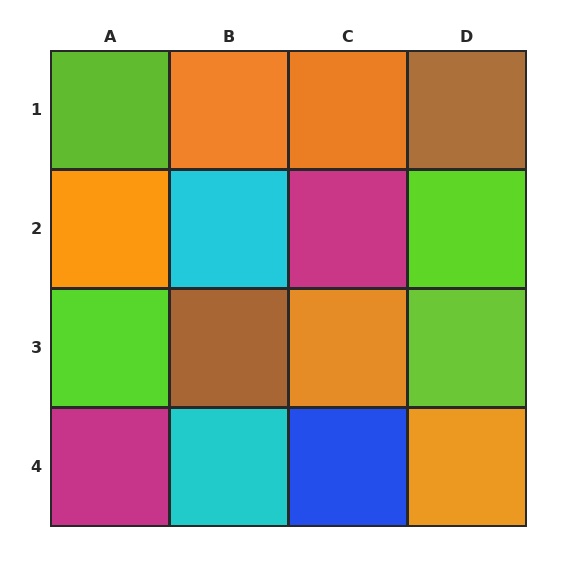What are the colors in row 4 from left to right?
Magenta, cyan, blue, orange.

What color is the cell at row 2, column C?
Magenta.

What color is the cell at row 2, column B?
Cyan.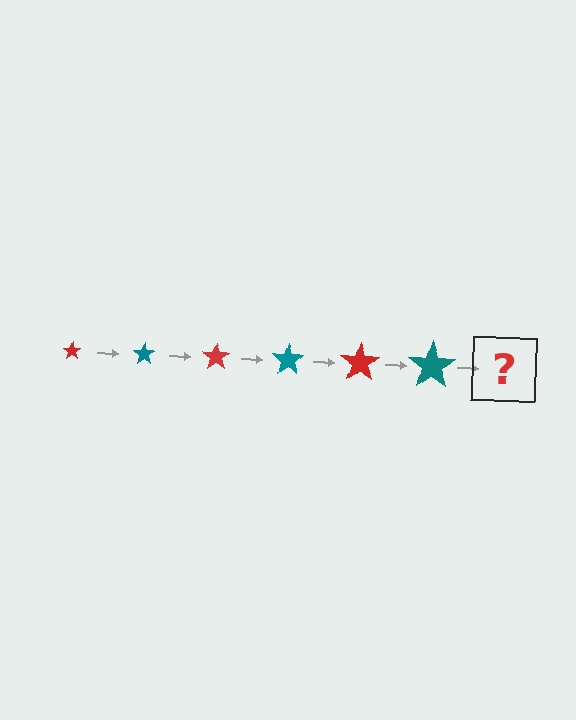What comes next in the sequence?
The next element should be a red star, larger than the previous one.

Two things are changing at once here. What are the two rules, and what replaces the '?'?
The two rules are that the star grows larger each step and the color cycles through red and teal. The '?' should be a red star, larger than the previous one.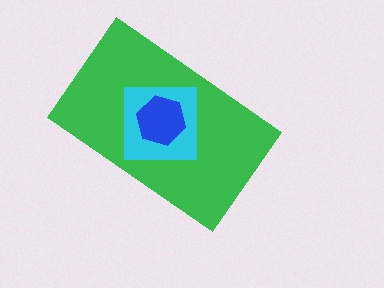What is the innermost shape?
The blue hexagon.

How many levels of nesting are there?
3.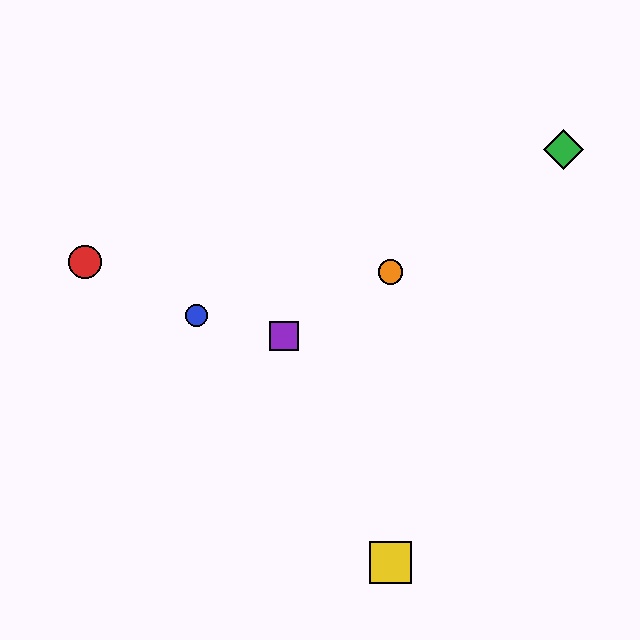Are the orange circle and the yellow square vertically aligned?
Yes, both are at x≈390.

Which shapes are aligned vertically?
The yellow square, the orange circle are aligned vertically.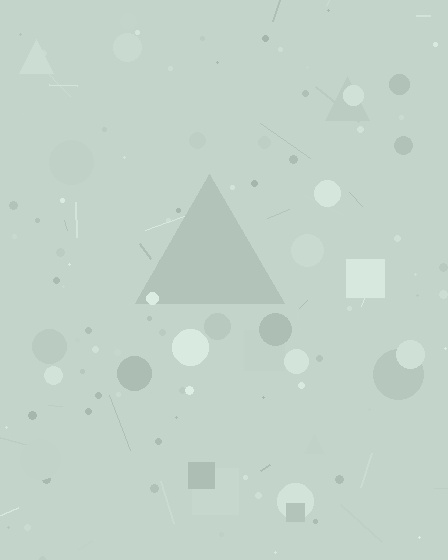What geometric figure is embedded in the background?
A triangle is embedded in the background.